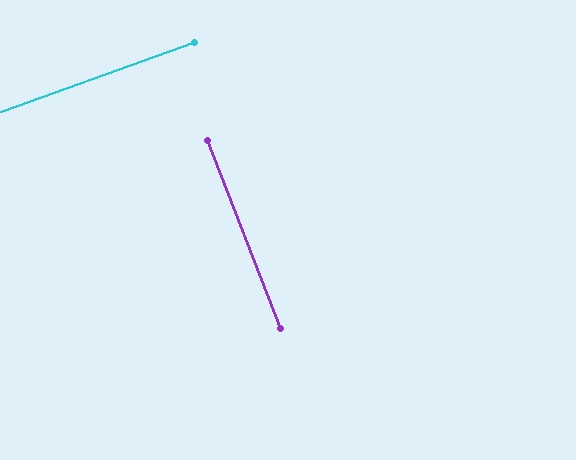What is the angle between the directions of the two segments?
Approximately 88 degrees.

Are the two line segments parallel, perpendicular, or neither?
Perpendicular — they meet at approximately 88°.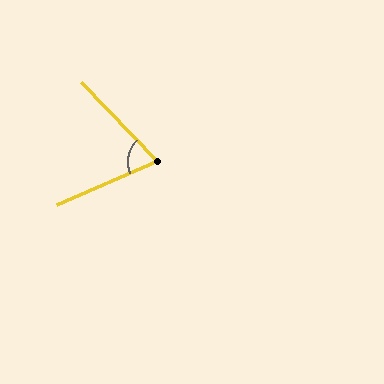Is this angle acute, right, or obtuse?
It is acute.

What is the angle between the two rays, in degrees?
Approximately 70 degrees.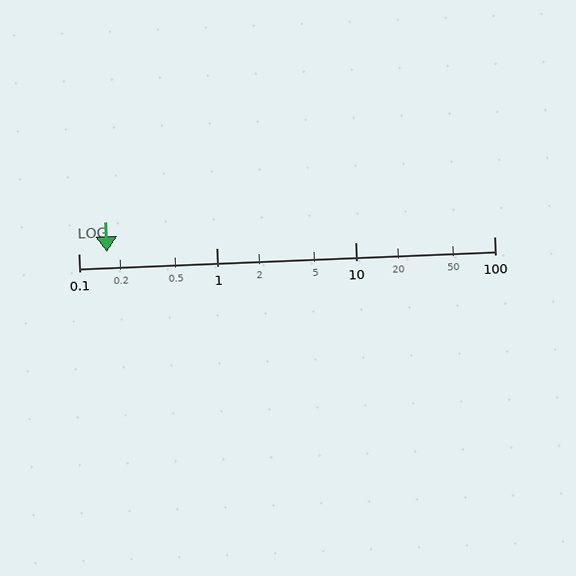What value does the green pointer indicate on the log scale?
The pointer indicates approximately 0.16.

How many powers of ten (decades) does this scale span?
The scale spans 3 decades, from 0.1 to 100.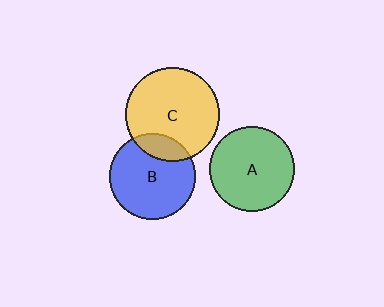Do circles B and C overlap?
Yes.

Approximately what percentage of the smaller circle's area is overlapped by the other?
Approximately 20%.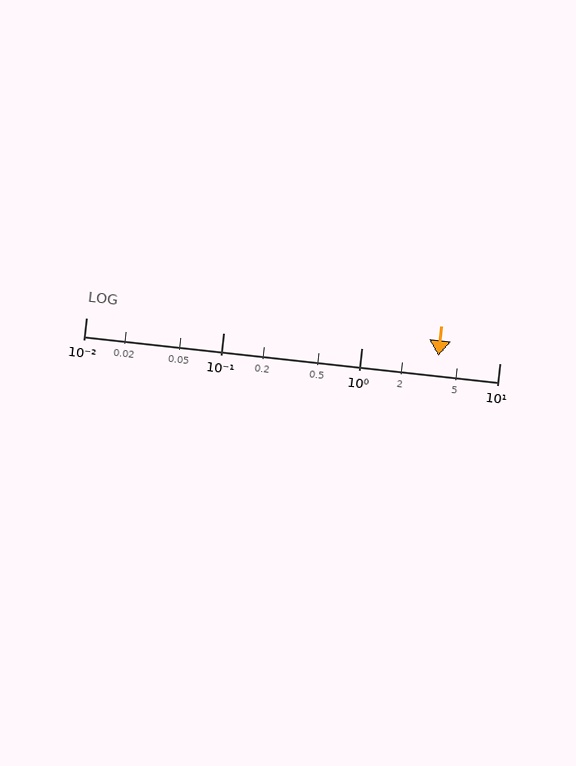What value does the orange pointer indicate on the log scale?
The pointer indicates approximately 3.6.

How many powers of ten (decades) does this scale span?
The scale spans 3 decades, from 0.01 to 10.